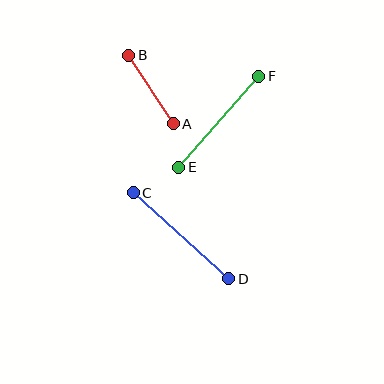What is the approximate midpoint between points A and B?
The midpoint is at approximately (151, 90) pixels.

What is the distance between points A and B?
The distance is approximately 82 pixels.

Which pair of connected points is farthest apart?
Points C and D are farthest apart.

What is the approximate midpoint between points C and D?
The midpoint is at approximately (181, 236) pixels.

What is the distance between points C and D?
The distance is approximately 129 pixels.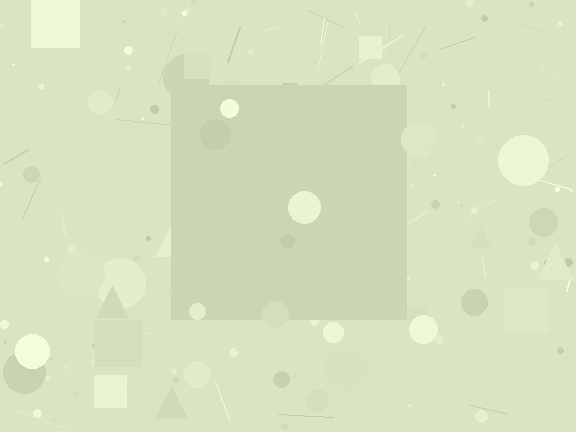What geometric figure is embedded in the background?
A square is embedded in the background.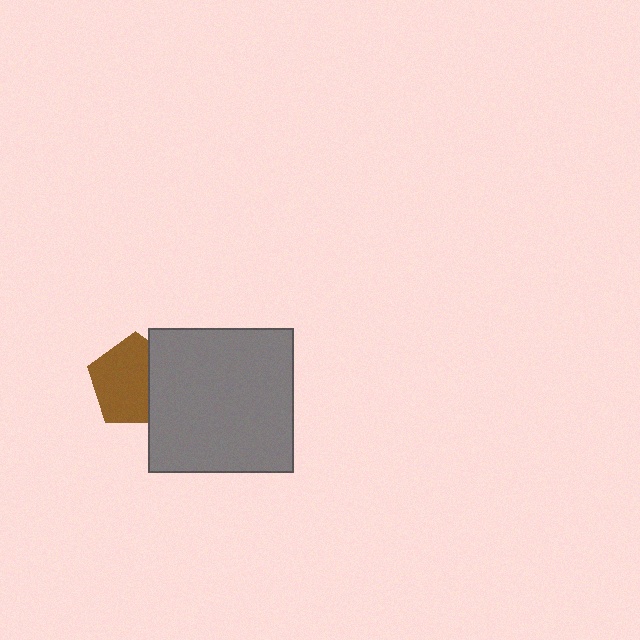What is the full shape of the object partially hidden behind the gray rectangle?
The partially hidden object is a brown pentagon.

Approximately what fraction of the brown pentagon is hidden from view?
Roughly 33% of the brown pentagon is hidden behind the gray rectangle.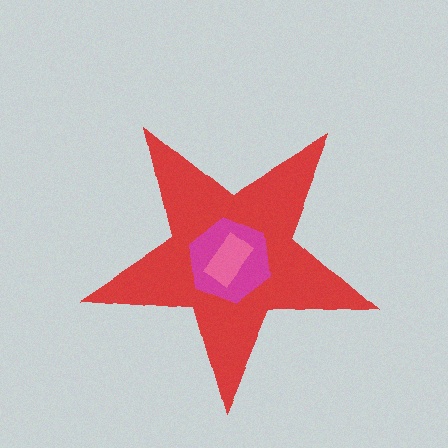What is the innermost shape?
The pink rectangle.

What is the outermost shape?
The red star.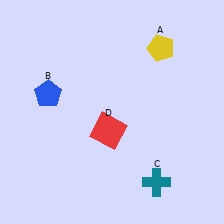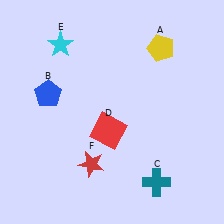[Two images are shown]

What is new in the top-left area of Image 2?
A cyan star (E) was added in the top-left area of Image 2.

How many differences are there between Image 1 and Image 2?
There are 2 differences between the two images.